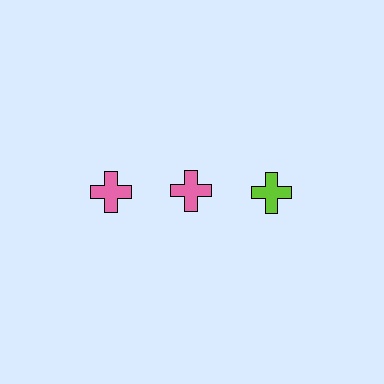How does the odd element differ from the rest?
It has a different color: lime instead of pink.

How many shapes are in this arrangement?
There are 3 shapes arranged in a grid pattern.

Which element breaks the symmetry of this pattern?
The lime cross in the top row, center column breaks the symmetry. All other shapes are pink crosses.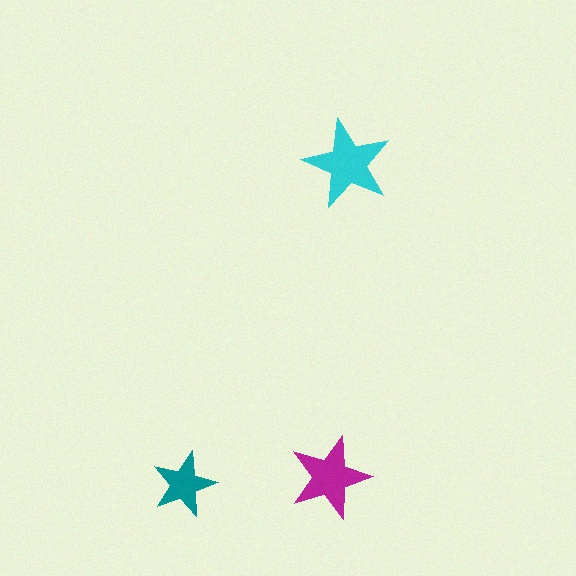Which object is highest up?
The cyan star is topmost.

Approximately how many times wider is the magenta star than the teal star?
About 1.5 times wider.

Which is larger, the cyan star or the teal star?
The cyan one.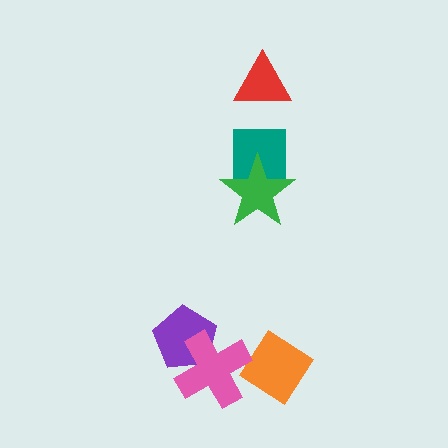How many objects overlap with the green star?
1 object overlaps with the green star.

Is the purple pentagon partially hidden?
Yes, it is partially covered by another shape.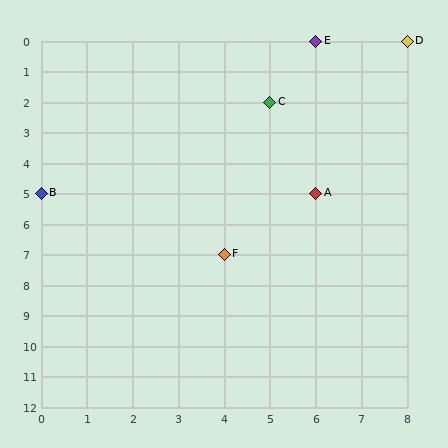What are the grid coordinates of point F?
Point F is at grid coordinates (4, 7).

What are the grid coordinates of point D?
Point D is at grid coordinates (8, 0).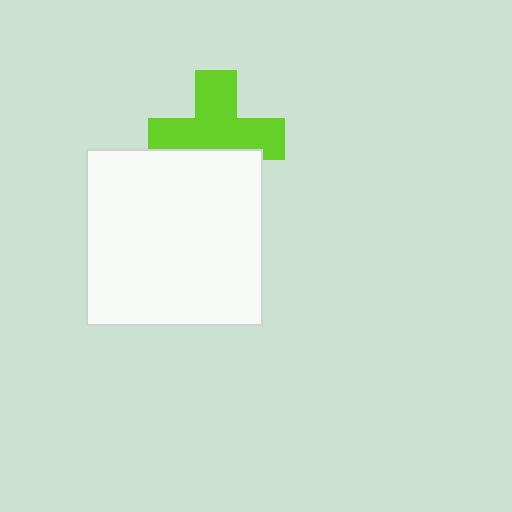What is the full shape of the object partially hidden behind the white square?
The partially hidden object is a lime cross.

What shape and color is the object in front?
The object in front is a white square.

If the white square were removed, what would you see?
You would see the complete lime cross.